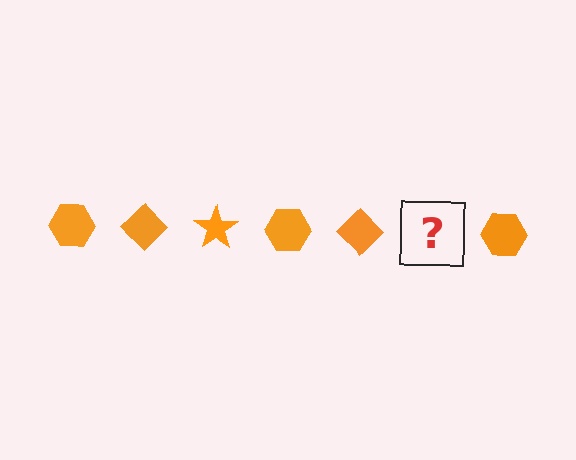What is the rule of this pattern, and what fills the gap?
The rule is that the pattern cycles through hexagon, diamond, star shapes in orange. The gap should be filled with an orange star.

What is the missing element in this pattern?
The missing element is an orange star.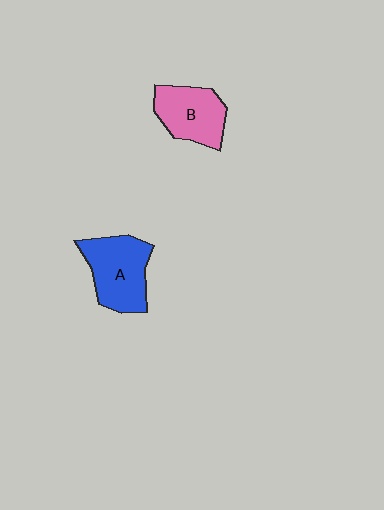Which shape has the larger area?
Shape A (blue).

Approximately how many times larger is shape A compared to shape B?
Approximately 1.2 times.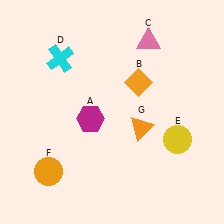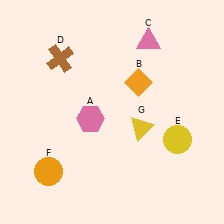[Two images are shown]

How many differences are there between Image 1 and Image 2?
There are 3 differences between the two images.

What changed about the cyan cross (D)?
In Image 1, D is cyan. In Image 2, it changed to brown.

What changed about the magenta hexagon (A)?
In Image 1, A is magenta. In Image 2, it changed to pink.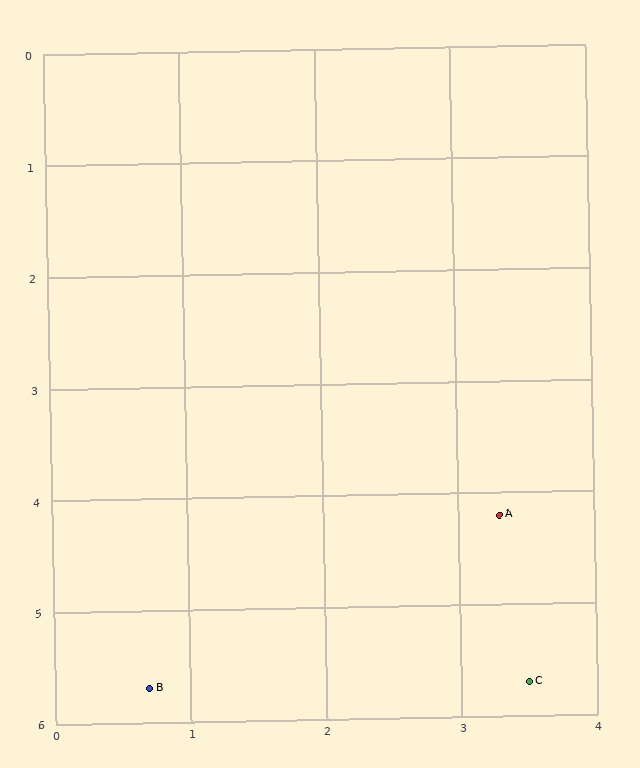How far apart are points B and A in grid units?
Points B and A are about 3.0 grid units apart.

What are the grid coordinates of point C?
Point C is at approximately (3.5, 5.7).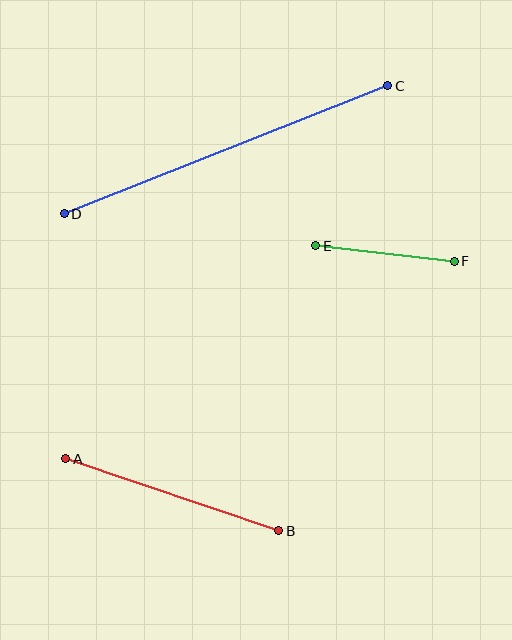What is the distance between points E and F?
The distance is approximately 139 pixels.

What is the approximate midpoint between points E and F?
The midpoint is at approximately (385, 253) pixels.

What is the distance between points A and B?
The distance is approximately 225 pixels.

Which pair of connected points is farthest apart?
Points C and D are farthest apart.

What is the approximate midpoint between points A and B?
The midpoint is at approximately (172, 495) pixels.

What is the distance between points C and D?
The distance is approximately 348 pixels.